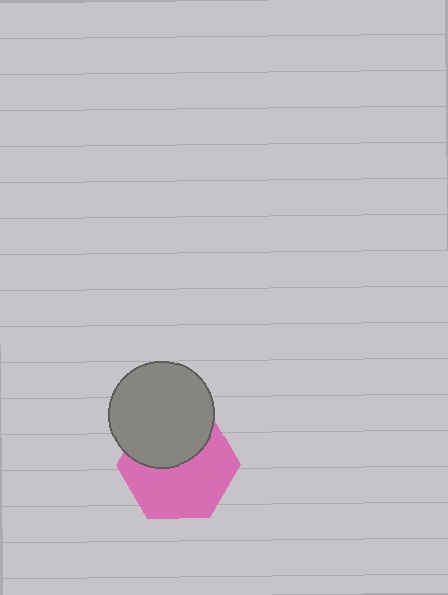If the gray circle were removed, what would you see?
You would see the complete pink hexagon.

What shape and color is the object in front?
The object in front is a gray circle.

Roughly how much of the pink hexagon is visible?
About half of it is visible (roughly 60%).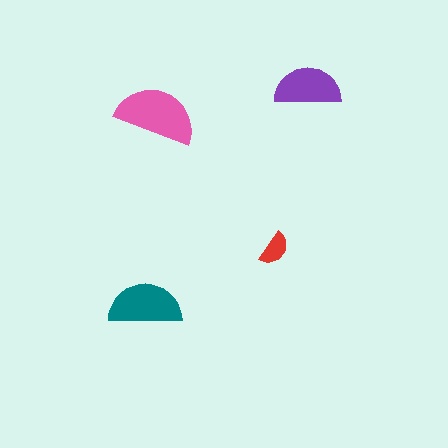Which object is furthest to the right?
The purple semicircle is rightmost.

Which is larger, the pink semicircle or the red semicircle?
The pink one.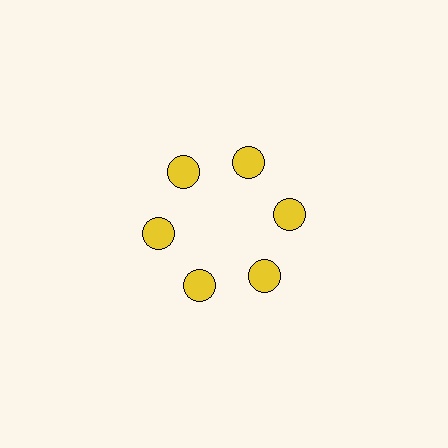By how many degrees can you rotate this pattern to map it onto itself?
The pattern maps onto itself every 60 degrees of rotation.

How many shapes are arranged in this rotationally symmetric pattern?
There are 6 shapes, arranged in 6 groups of 1.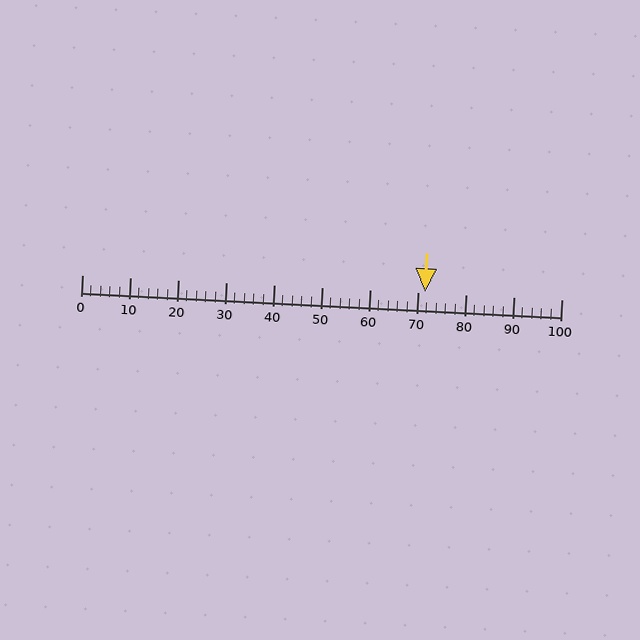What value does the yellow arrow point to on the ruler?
The yellow arrow points to approximately 72.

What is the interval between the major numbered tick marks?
The major tick marks are spaced 10 units apart.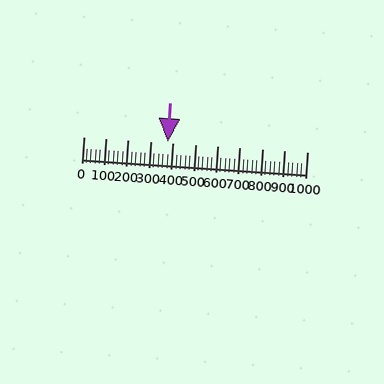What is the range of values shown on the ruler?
The ruler shows values from 0 to 1000.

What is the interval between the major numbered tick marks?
The major tick marks are spaced 100 units apart.